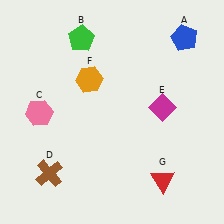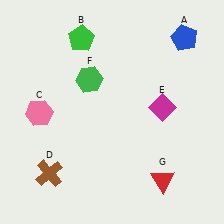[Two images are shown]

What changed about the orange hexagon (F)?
In Image 1, F is orange. In Image 2, it changed to green.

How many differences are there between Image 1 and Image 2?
There is 1 difference between the two images.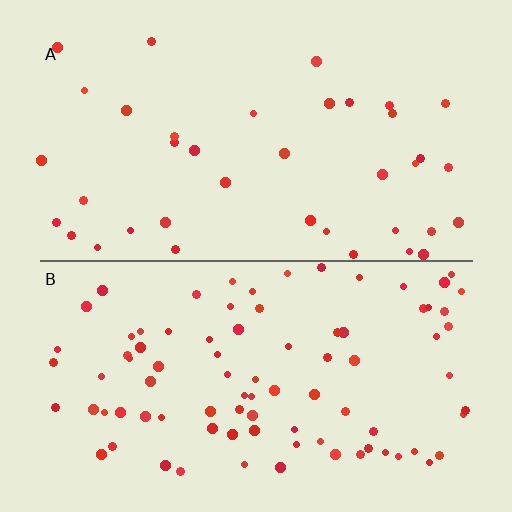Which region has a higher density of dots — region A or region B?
B (the bottom).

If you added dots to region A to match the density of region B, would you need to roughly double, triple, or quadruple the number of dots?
Approximately double.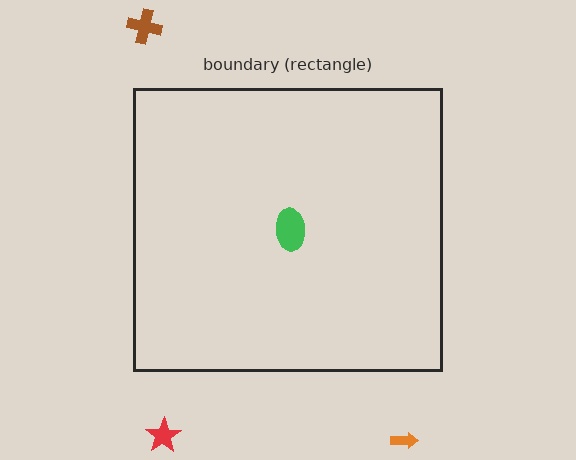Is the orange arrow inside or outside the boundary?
Outside.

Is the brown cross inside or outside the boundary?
Outside.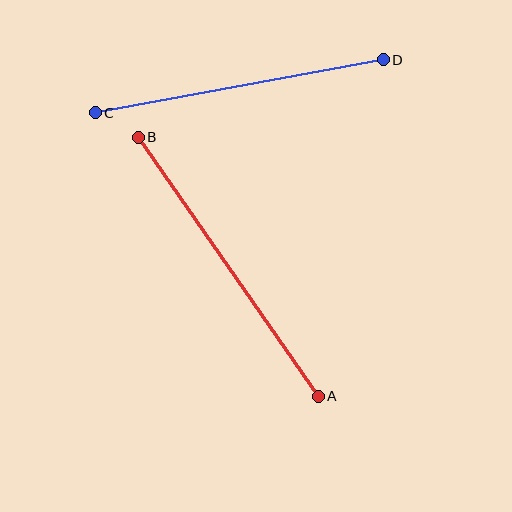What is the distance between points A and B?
The distance is approximately 315 pixels.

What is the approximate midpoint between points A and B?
The midpoint is at approximately (228, 267) pixels.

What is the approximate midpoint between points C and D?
The midpoint is at approximately (239, 86) pixels.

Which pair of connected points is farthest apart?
Points A and B are farthest apart.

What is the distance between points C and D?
The distance is approximately 293 pixels.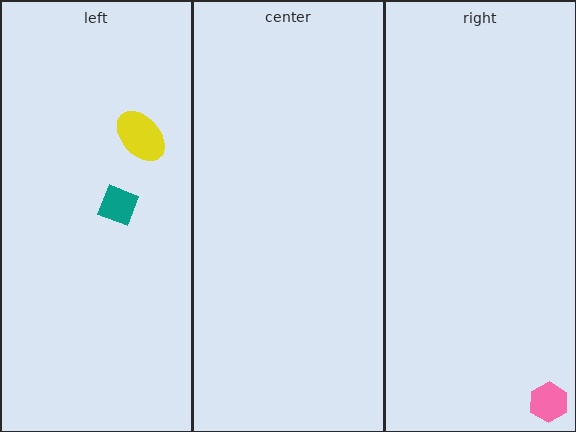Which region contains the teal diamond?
The left region.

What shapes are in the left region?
The yellow ellipse, the teal diamond.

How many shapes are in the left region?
2.